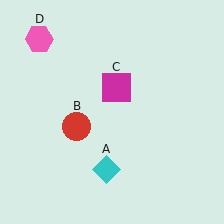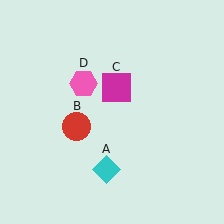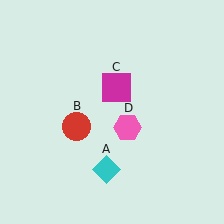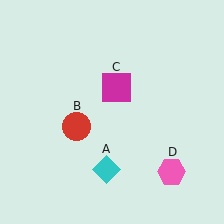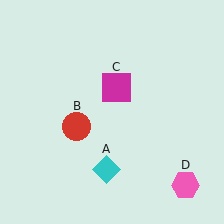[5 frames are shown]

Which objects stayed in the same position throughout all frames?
Cyan diamond (object A) and red circle (object B) and magenta square (object C) remained stationary.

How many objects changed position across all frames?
1 object changed position: pink hexagon (object D).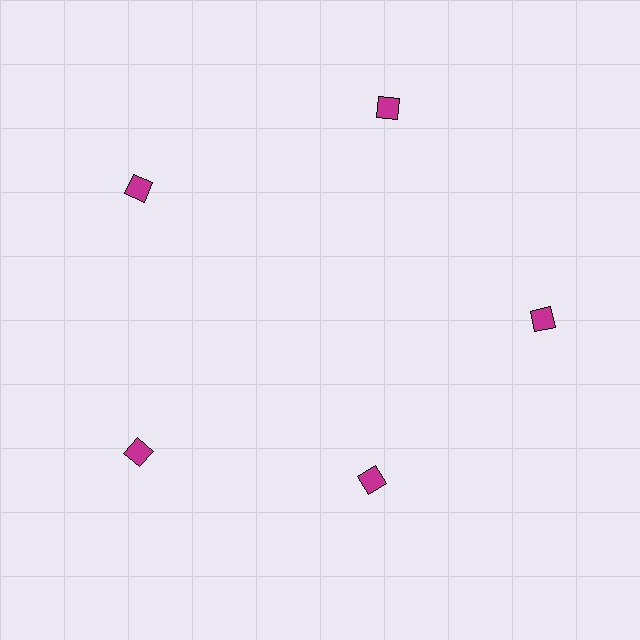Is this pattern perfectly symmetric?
No. The 5 magenta squares are arranged in a ring, but one element near the 5 o'clock position is pulled inward toward the center, breaking the 5-fold rotational symmetry.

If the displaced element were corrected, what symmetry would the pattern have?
It would have 5-fold rotational symmetry — the pattern would map onto itself every 72 degrees.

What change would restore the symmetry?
The symmetry would be restored by moving it outward, back onto the ring so that all 5 squares sit at equal angles and equal distance from the center.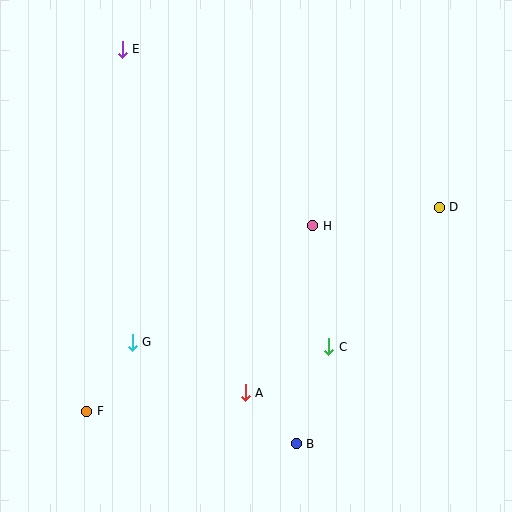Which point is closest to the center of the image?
Point H at (313, 226) is closest to the center.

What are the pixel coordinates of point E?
Point E is at (122, 49).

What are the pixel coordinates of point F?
Point F is at (87, 411).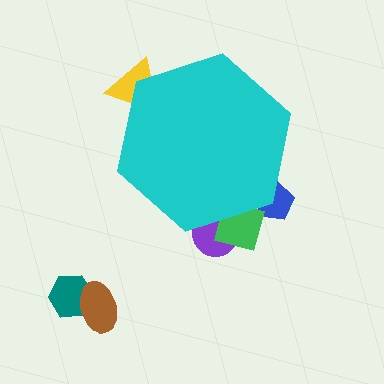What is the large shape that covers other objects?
A cyan hexagon.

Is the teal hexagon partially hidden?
No, the teal hexagon is fully visible.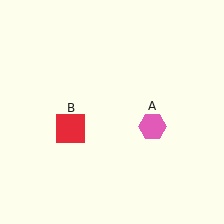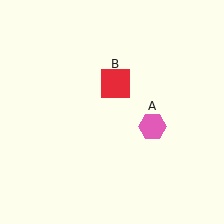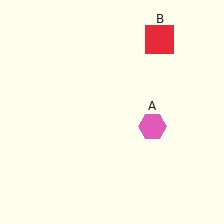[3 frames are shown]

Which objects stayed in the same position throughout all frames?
Pink hexagon (object A) remained stationary.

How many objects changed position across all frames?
1 object changed position: red square (object B).